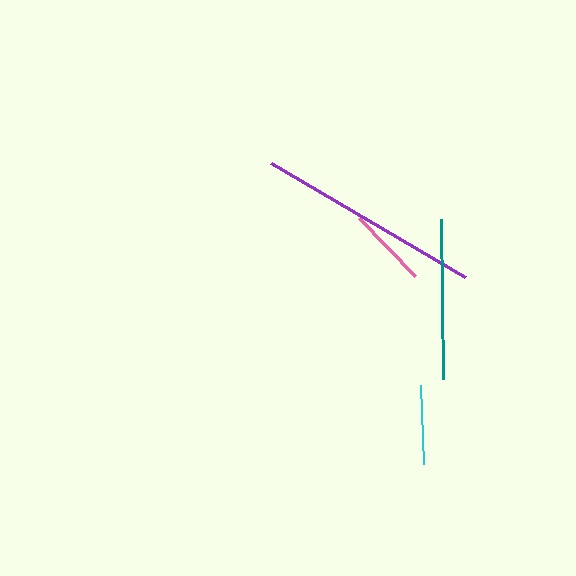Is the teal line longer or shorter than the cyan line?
The teal line is longer than the cyan line.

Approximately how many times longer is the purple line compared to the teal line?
The purple line is approximately 1.4 times the length of the teal line.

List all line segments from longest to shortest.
From longest to shortest: purple, teal, pink, cyan.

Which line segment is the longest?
The purple line is the longest at approximately 225 pixels.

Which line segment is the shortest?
The cyan line is the shortest at approximately 79 pixels.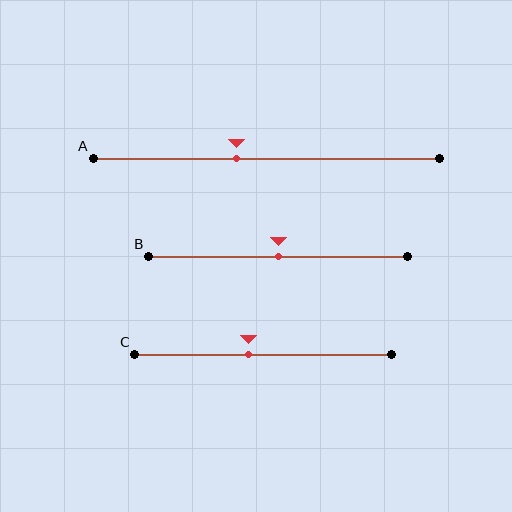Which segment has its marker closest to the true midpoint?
Segment B has its marker closest to the true midpoint.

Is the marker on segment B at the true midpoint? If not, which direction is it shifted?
Yes, the marker on segment B is at the true midpoint.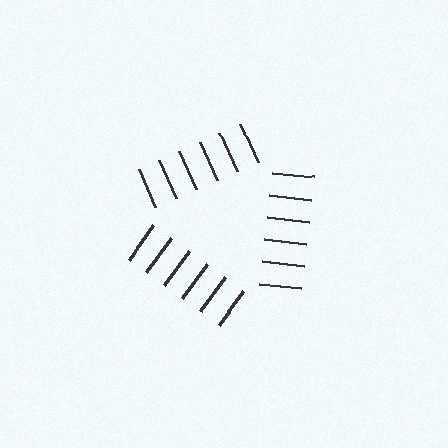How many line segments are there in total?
18 — 6 along each of the 3 edges.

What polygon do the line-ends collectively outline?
An illusory triangle — the line segments terminate on its edges but no continuous stroke is drawn.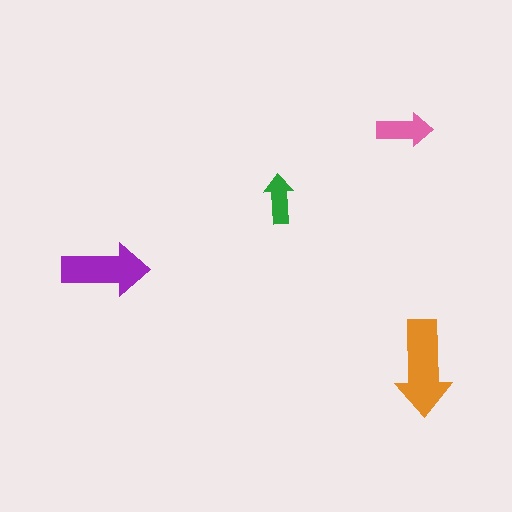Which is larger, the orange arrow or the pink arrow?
The orange one.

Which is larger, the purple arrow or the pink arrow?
The purple one.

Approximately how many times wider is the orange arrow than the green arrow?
About 2 times wider.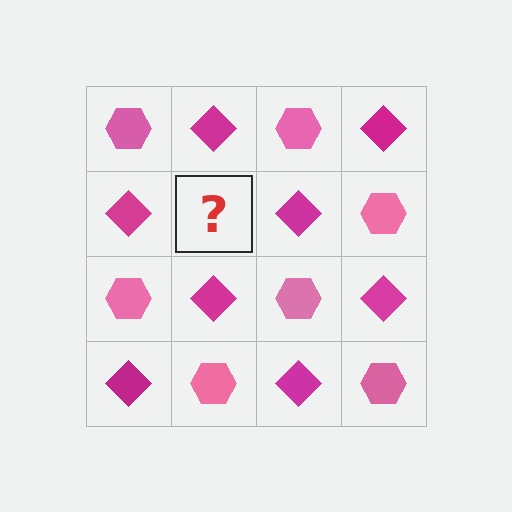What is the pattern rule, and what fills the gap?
The rule is that it alternates pink hexagon and magenta diamond in a checkerboard pattern. The gap should be filled with a pink hexagon.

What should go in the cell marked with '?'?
The missing cell should contain a pink hexagon.